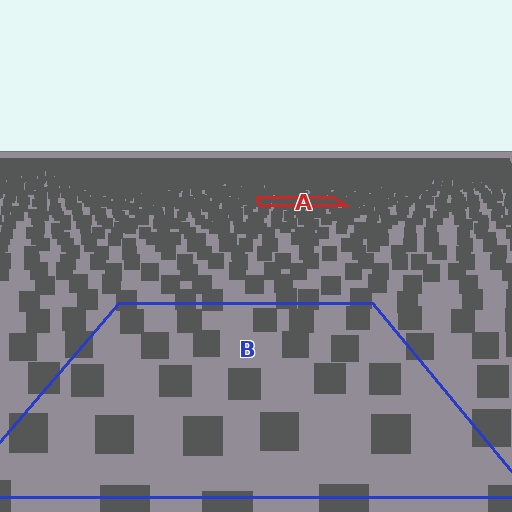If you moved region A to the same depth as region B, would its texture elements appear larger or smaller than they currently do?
They would appear larger. At a closer depth, the same texture elements are projected at a bigger on-screen size.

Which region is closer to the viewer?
Region B is closer. The texture elements there are larger and more spread out.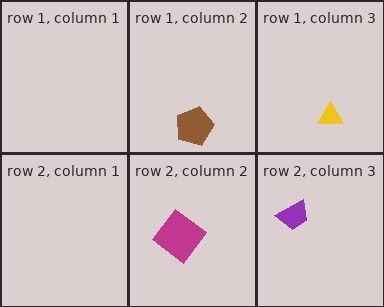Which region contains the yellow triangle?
The row 1, column 3 region.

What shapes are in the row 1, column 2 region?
The brown pentagon.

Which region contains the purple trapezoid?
The row 2, column 3 region.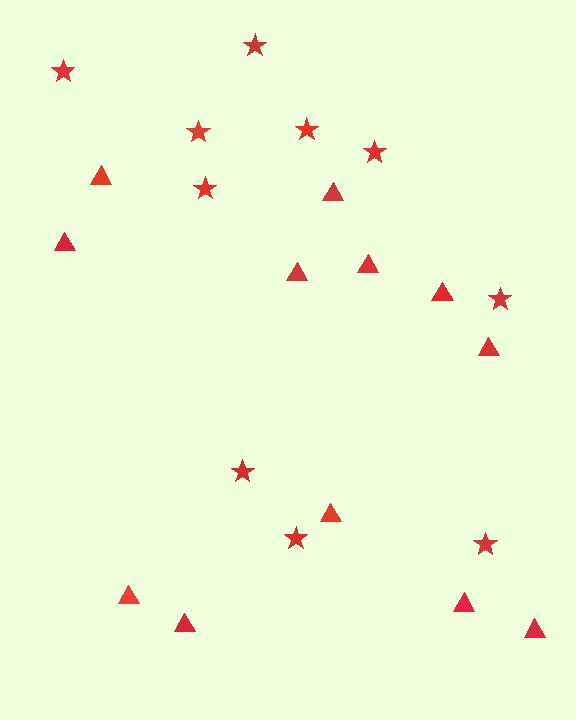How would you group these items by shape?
There are 2 groups: one group of stars (10) and one group of triangles (12).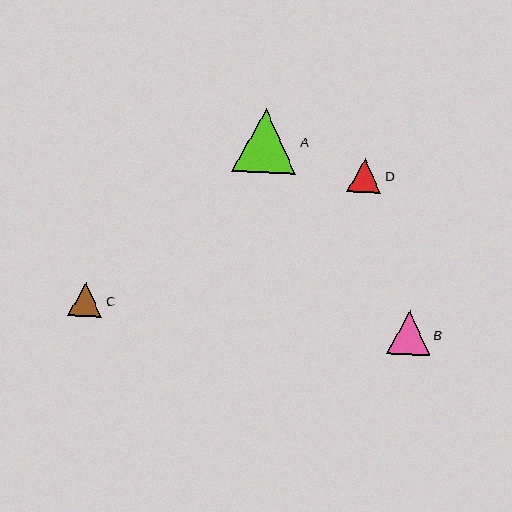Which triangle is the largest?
Triangle A is the largest with a size of approximately 64 pixels.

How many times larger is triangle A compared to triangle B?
Triangle A is approximately 1.5 times the size of triangle B.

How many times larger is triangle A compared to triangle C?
Triangle A is approximately 1.9 times the size of triangle C.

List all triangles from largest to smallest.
From largest to smallest: A, B, D, C.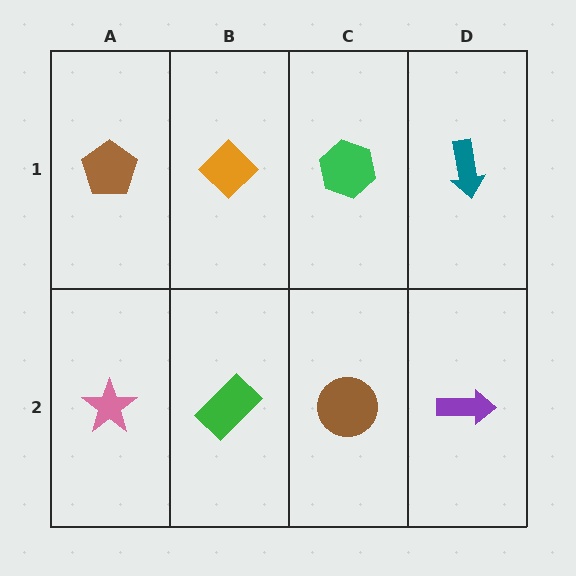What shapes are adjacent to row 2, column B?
An orange diamond (row 1, column B), a pink star (row 2, column A), a brown circle (row 2, column C).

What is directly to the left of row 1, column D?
A green hexagon.